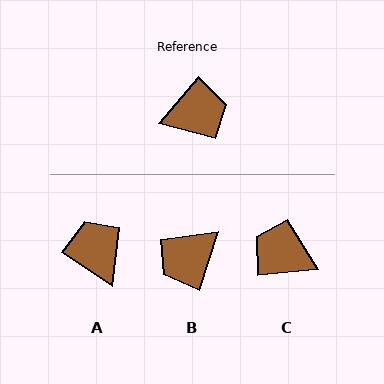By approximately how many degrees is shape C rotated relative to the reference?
Approximately 136 degrees counter-clockwise.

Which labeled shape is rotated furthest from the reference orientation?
B, about 157 degrees away.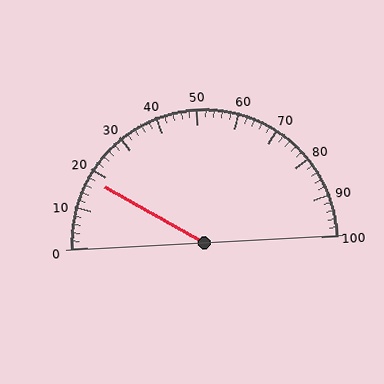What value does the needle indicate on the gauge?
The needle indicates approximately 18.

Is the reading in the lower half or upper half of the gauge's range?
The reading is in the lower half of the range (0 to 100).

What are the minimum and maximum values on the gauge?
The gauge ranges from 0 to 100.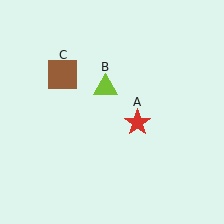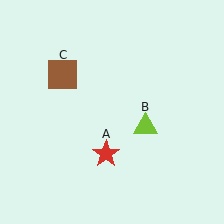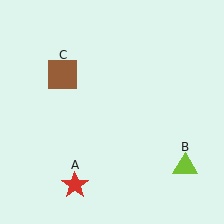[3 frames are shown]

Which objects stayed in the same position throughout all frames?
Brown square (object C) remained stationary.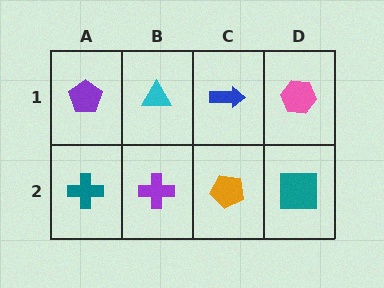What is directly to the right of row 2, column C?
A teal square.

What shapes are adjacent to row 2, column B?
A cyan triangle (row 1, column B), a teal cross (row 2, column A), an orange pentagon (row 2, column C).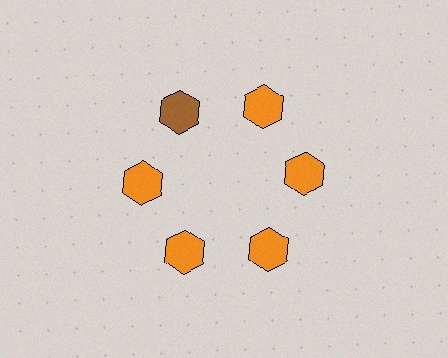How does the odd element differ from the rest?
It has a different color: brown instead of orange.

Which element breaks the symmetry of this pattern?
The brown hexagon at roughly the 11 o'clock position breaks the symmetry. All other shapes are orange hexagons.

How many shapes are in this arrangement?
There are 6 shapes arranged in a ring pattern.